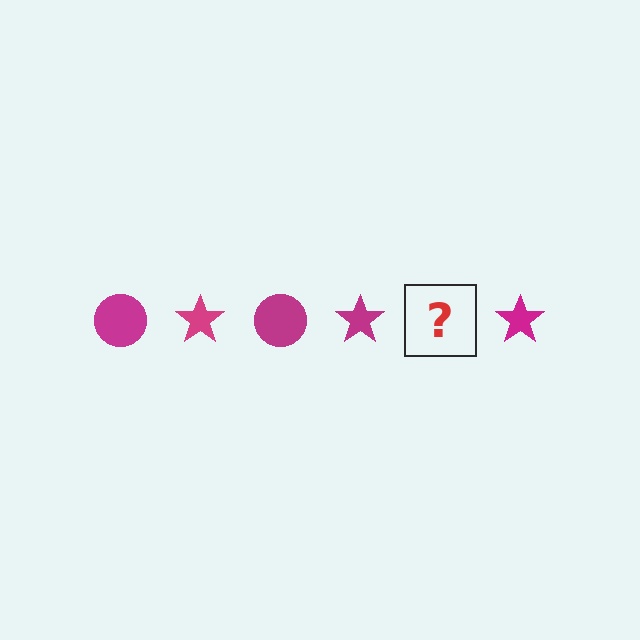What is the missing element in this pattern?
The missing element is a magenta circle.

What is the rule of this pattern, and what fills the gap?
The rule is that the pattern cycles through circle, star shapes in magenta. The gap should be filled with a magenta circle.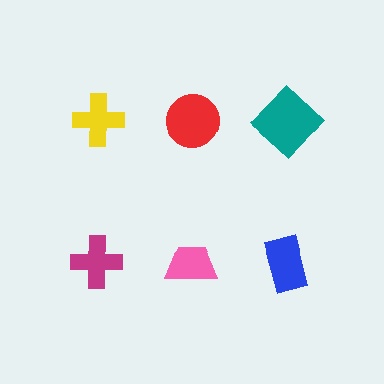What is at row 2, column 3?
A blue rectangle.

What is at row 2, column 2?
A pink trapezoid.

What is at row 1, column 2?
A red circle.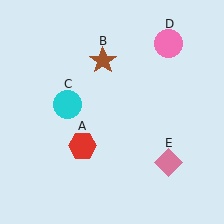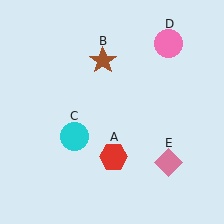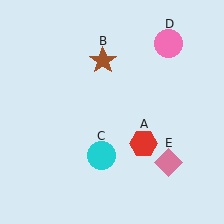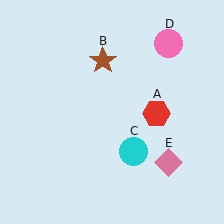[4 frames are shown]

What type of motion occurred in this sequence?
The red hexagon (object A), cyan circle (object C) rotated counterclockwise around the center of the scene.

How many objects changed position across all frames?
2 objects changed position: red hexagon (object A), cyan circle (object C).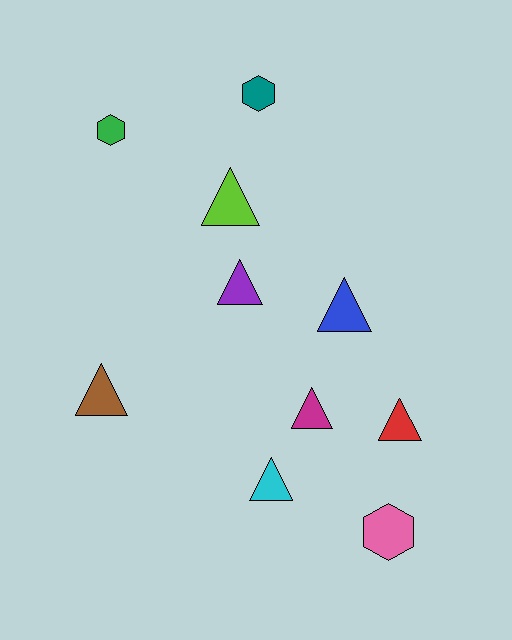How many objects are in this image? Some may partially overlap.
There are 10 objects.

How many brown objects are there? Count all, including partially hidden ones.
There is 1 brown object.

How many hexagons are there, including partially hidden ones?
There are 3 hexagons.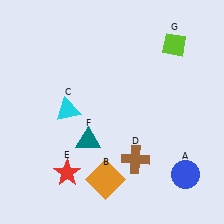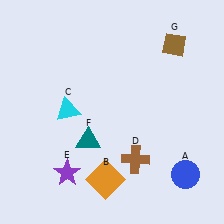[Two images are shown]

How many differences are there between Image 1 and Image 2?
There are 2 differences between the two images.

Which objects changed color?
E changed from red to purple. G changed from lime to brown.